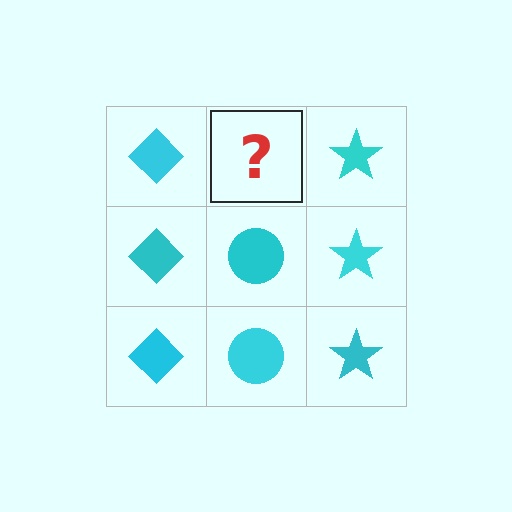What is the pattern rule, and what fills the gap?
The rule is that each column has a consistent shape. The gap should be filled with a cyan circle.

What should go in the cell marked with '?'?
The missing cell should contain a cyan circle.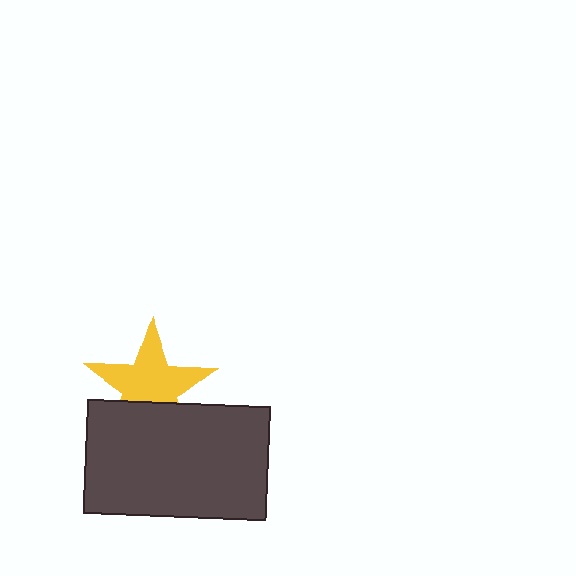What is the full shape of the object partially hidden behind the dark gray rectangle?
The partially hidden object is a yellow star.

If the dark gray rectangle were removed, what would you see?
You would see the complete yellow star.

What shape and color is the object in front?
The object in front is a dark gray rectangle.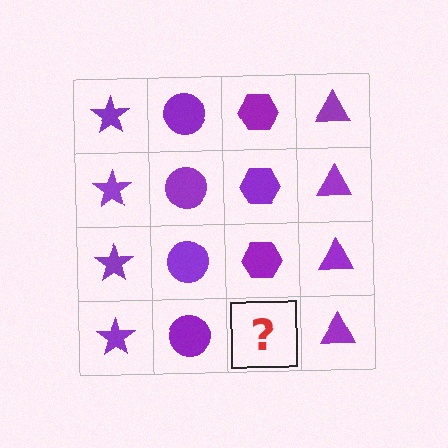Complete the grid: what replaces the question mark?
The question mark should be replaced with a purple hexagon.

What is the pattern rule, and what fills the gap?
The rule is that each column has a consistent shape. The gap should be filled with a purple hexagon.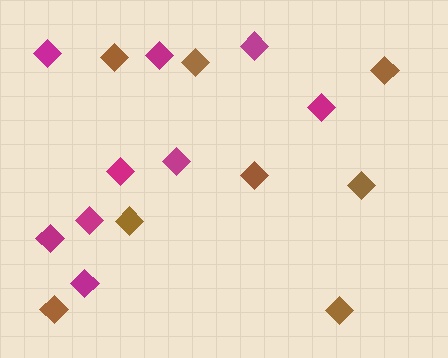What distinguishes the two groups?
There are 2 groups: one group of brown diamonds (8) and one group of magenta diamonds (9).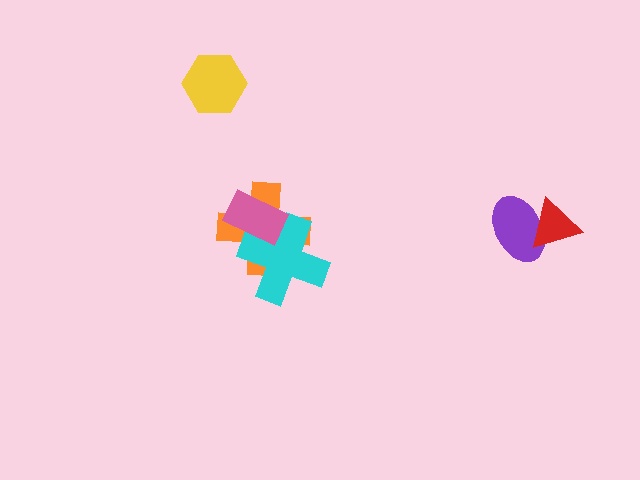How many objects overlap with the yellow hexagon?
0 objects overlap with the yellow hexagon.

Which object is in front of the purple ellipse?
The red triangle is in front of the purple ellipse.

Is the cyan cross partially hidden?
Yes, it is partially covered by another shape.